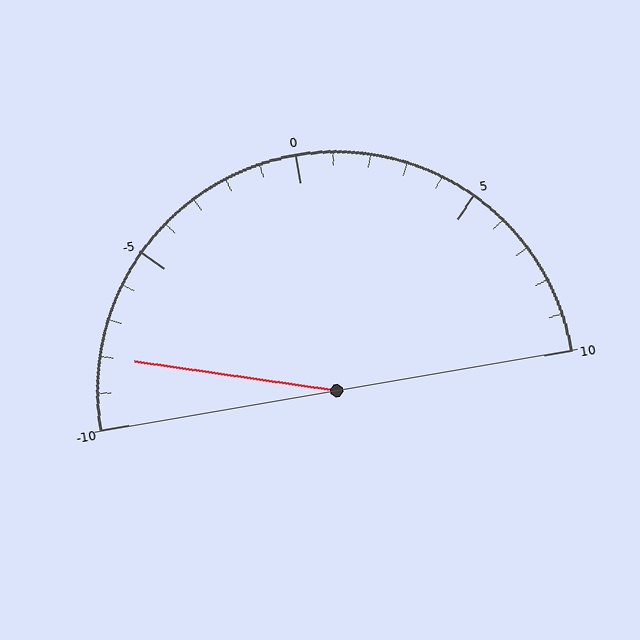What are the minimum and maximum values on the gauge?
The gauge ranges from -10 to 10.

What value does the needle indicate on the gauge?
The needle indicates approximately -8.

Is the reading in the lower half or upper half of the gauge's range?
The reading is in the lower half of the range (-10 to 10).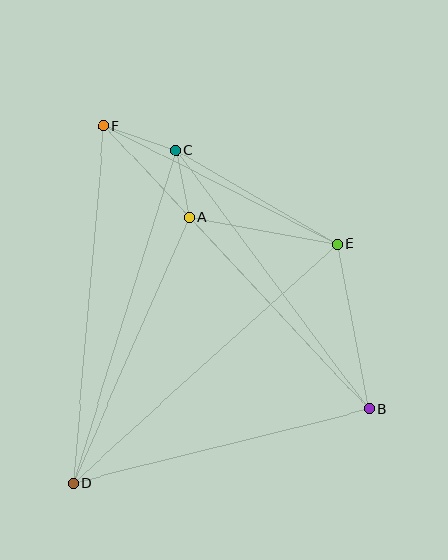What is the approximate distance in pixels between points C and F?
The distance between C and F is approximately 76 pixels.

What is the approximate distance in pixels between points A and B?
The distance between A and B is approximately 263 pixels.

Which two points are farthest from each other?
Points B and F are farthest from each other.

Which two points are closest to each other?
Points A and C are closest to each other.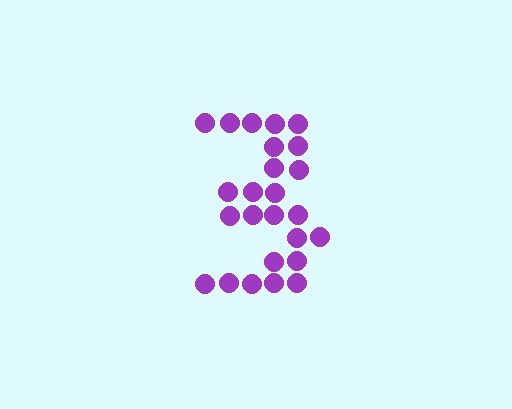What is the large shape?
The large shape is the digit 3.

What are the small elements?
The small elements are circles.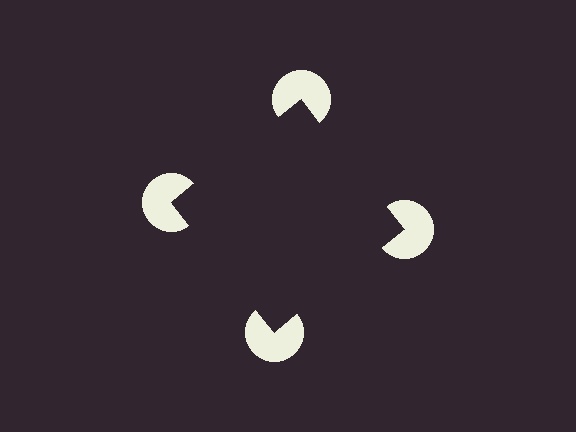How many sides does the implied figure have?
4 sides.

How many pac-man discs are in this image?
There are 4 — one at each vertex of the illusory square.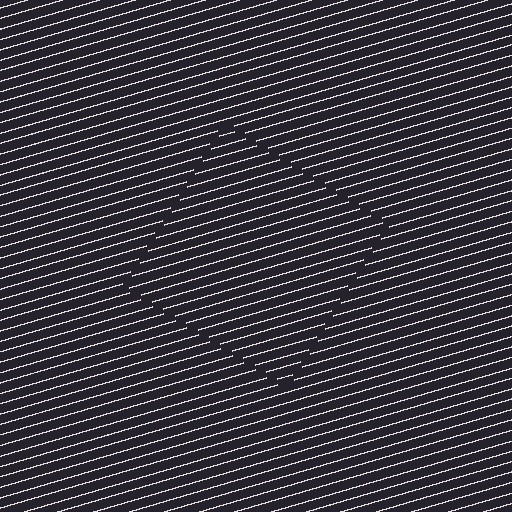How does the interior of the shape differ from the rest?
The interior of the shape contains the same grating, shifted by half a period — the contour is defined by the phase discontinuity where line-ends from the inner and outer gratings abut.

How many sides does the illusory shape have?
4 sides — the line-ends trace a square.